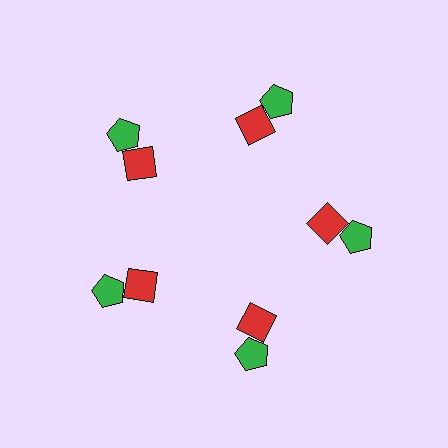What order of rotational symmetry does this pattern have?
This pattern has 5-fold rotational symmetry.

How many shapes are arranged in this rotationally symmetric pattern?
There are 10 shapes, arranged in 5 groups of 2.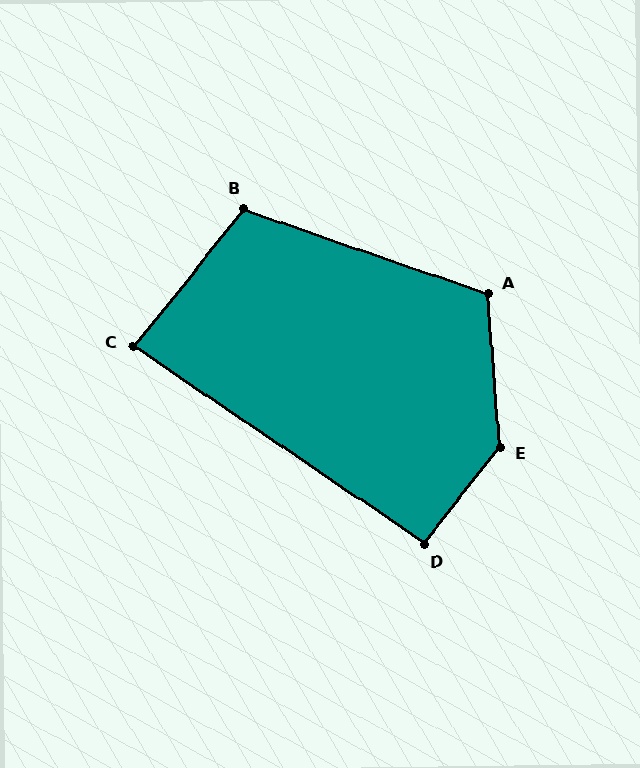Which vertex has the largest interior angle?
E, at approximately 138 degrees.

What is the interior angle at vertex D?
Approximately 94 degrees (approximately right).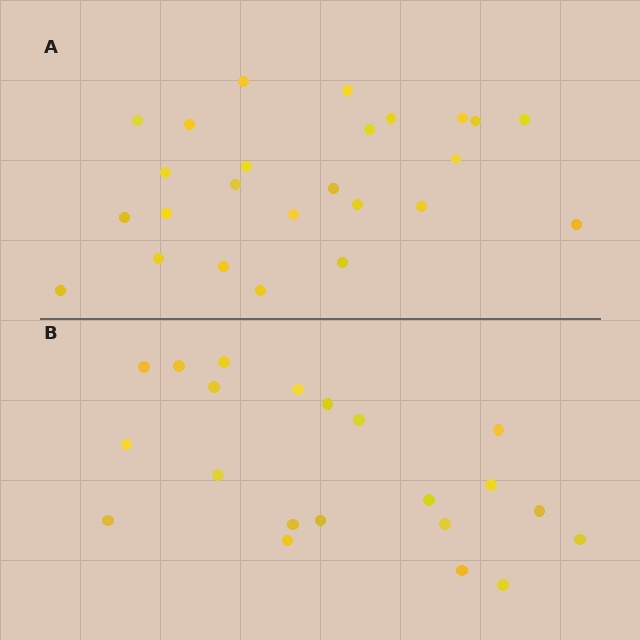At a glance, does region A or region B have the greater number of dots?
Region A (the top region) has more dots.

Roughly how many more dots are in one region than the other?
Region A has about 4 more dots than region B.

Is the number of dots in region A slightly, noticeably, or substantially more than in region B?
Region A has only slightly more — the two regions are fairly close. The ratio is roughly 1.2 to 1.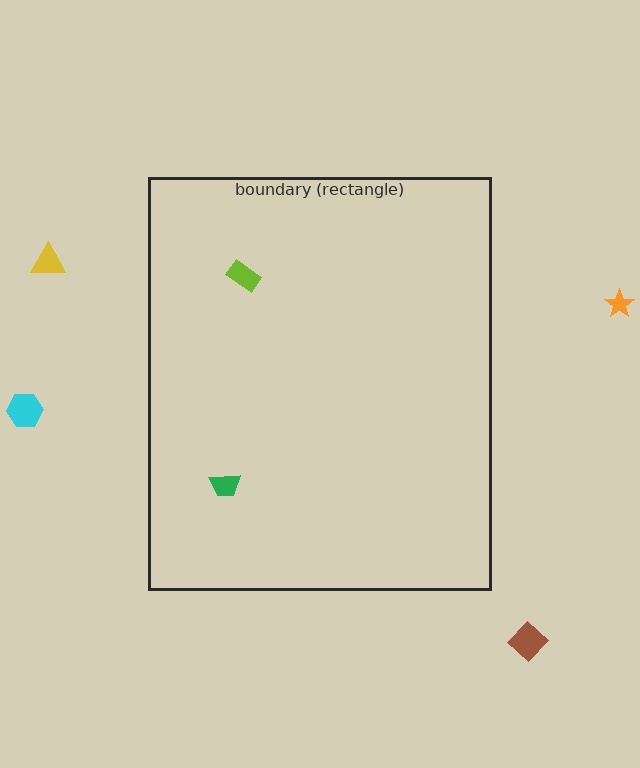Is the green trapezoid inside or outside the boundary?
Inside.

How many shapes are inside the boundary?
2 inside, 4 outside.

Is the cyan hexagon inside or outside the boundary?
Outside.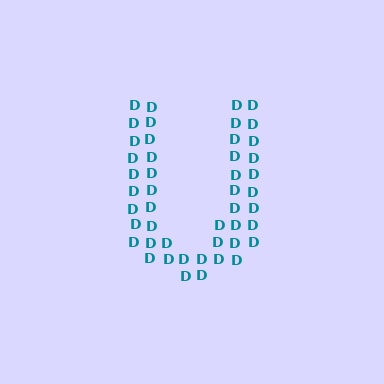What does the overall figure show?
The overall figure shows the letter U.